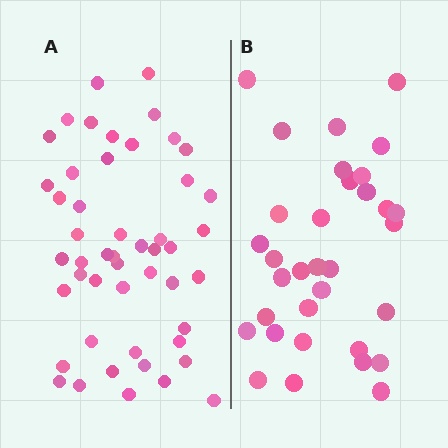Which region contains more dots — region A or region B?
Region A (the left region) has more dots.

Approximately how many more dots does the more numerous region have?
Region A has approximately 15 more dots than region B.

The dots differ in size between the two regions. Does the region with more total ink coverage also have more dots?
No. Region B has more total ink coverage because its dots are larger, but region A actually contains more individual dots. Total area can be misleading — the number of items is what matters here.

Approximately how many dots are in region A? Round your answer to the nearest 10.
About 50 dots. (The exact count is 49, which rounds to 50.)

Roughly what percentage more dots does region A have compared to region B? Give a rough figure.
About 50% more.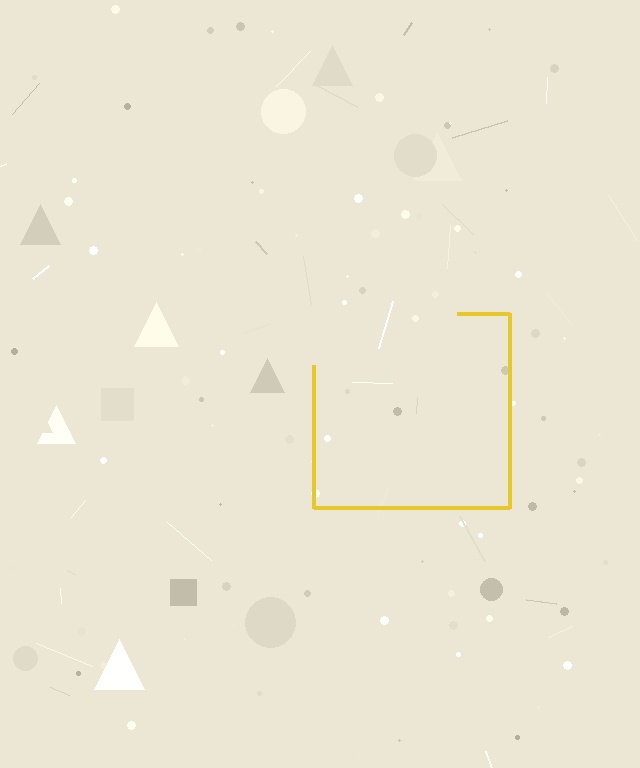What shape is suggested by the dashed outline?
The dashed outline suggests a square.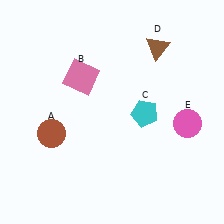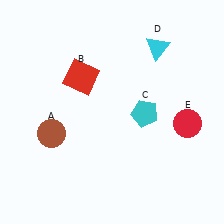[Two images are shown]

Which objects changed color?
B changed from pink to red. D changed from brown to cyan. E changed from pink to red.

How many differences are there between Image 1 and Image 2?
There are 3 differences between the two images.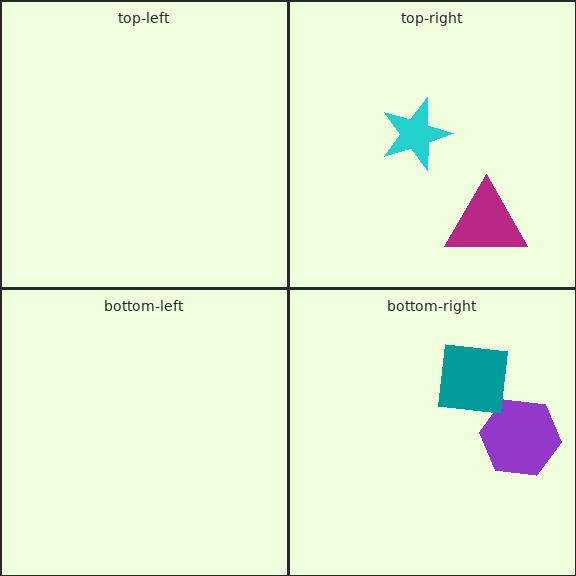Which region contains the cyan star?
The top-right region.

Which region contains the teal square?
The bottom-right region.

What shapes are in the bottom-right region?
The purple hexagon, the teal square.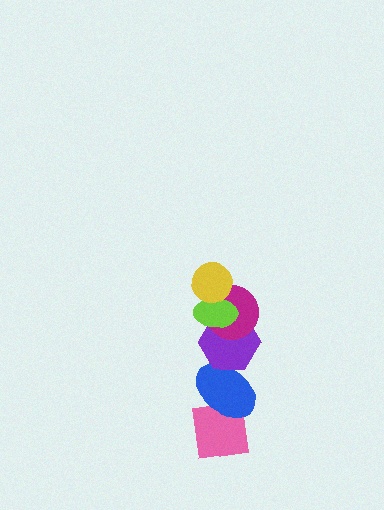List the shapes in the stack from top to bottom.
From top to bottom: the yellow circle, the lime ellipse, the magenta circle, the purple hexagon, the blue ellipse, the pink square.